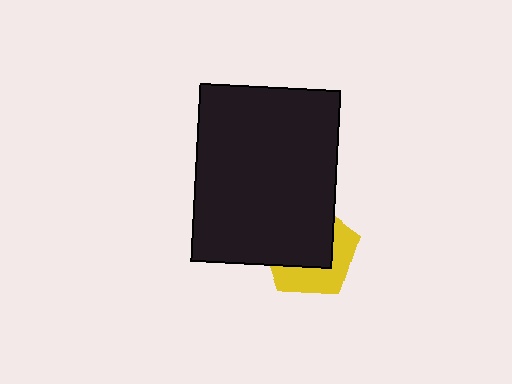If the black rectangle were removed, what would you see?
You would see the complete yellow pentagon.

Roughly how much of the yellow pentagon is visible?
A small part of it is visible (roughly 42%).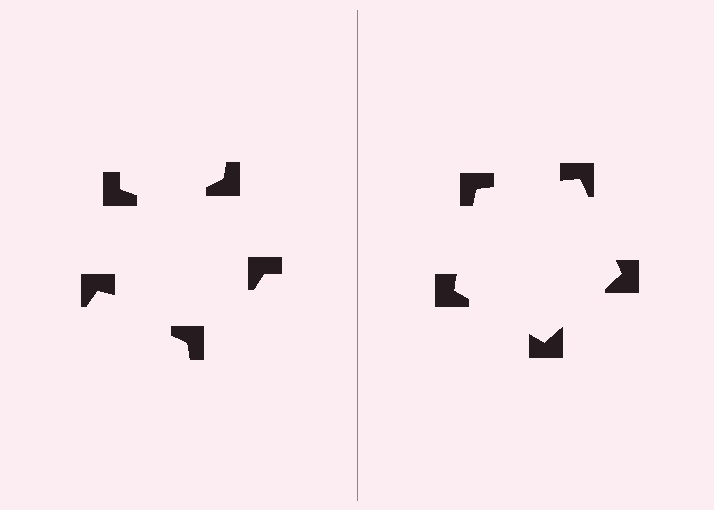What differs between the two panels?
The notched squares are positioned identically on both sides; only the wedge orientations differ. On the right they align to a pentagon; on the left they are misaligned.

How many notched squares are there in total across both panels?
10 — 5 on each side.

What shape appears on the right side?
An illusory pentagon.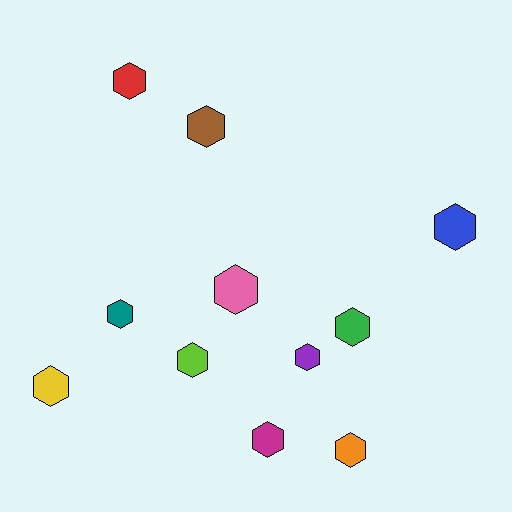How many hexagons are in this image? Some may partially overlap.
There are 11 hexagons.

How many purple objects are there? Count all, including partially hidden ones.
There is 1 purple object.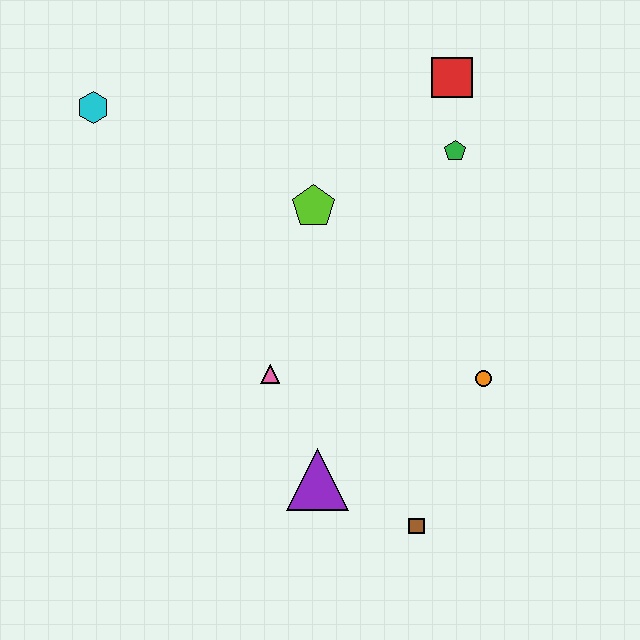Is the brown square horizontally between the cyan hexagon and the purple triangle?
No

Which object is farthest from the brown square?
The cyan hexagon is farthest from the brown square.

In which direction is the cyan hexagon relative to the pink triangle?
The cyan hexagon is above the pink triangle.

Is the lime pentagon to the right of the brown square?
No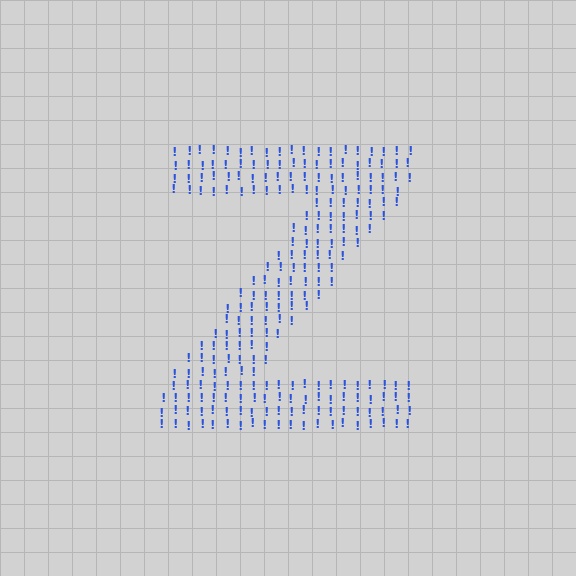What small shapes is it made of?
It is made of small exclamation marks.